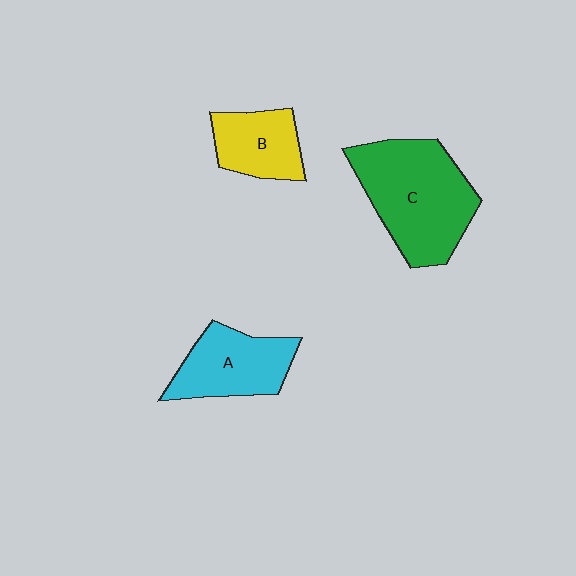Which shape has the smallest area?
Shape B (yellow).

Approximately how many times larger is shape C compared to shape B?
Approximately 2.0 times.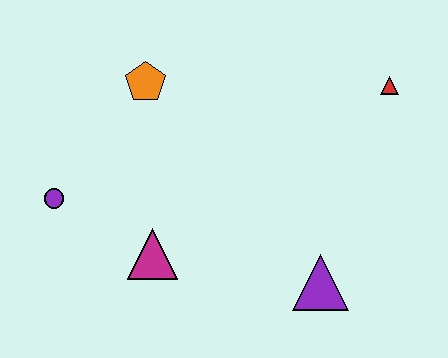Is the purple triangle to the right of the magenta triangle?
Yes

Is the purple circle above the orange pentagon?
No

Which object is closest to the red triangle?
The purple triangle is closest to the red triangle.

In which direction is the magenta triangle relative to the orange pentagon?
The magenta triangle is below the orange pentagon.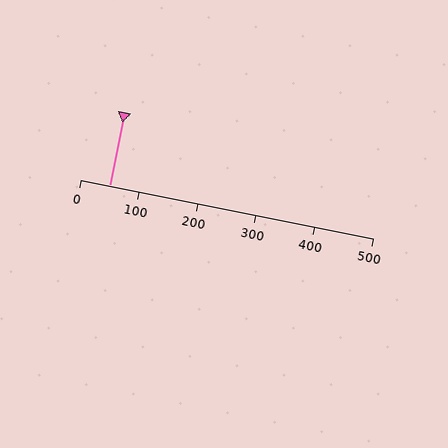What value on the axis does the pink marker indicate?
The marker indicates approximately 50.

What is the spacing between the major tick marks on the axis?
The major ticks are spaced 100 apart.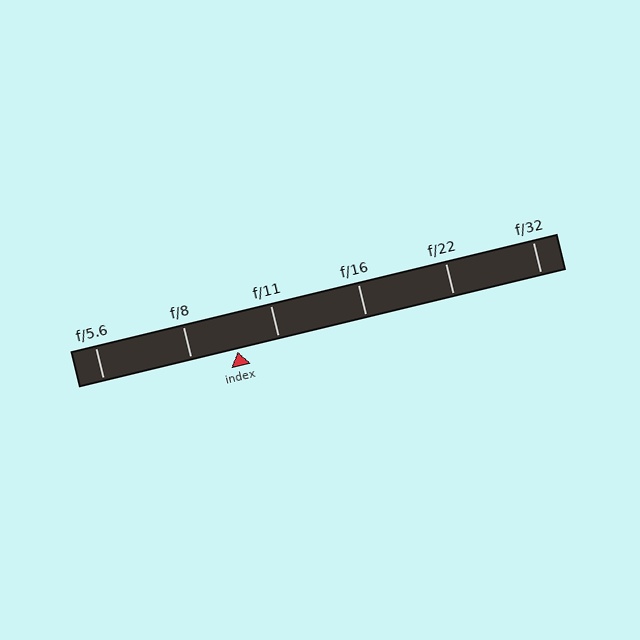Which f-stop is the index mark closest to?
The index mark is closest to f/11.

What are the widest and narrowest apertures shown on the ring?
The widest aperture shown is f/5.6 and the narrowest is f/32.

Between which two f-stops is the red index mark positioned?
The index mark is between f/8 and f/11.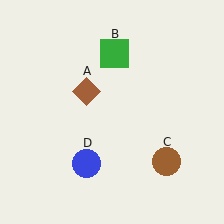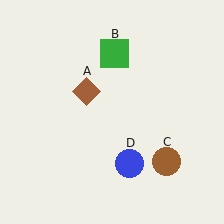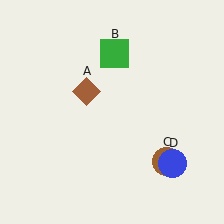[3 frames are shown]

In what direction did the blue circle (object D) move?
The blue circle (object D) moved right.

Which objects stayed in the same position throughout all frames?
Brown diamond (object A) and green square (object B) and brown circle (object C) remained stationary.